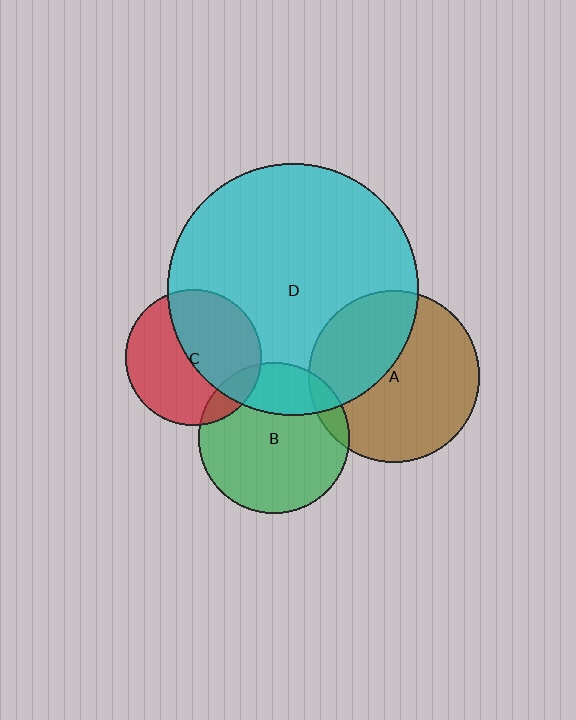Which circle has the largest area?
Circle D (cyan).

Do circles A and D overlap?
Yes.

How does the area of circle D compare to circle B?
Approximately 2.8 times.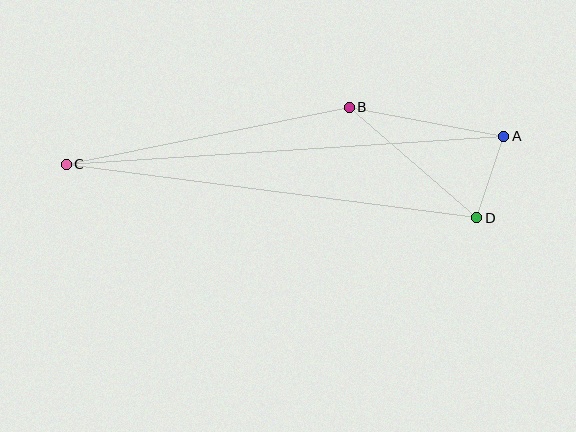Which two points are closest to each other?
Points A and D are closest to each other.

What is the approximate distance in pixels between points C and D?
The distance between C and D is approximately 414 pixels.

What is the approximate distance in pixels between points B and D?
The distance between B and D is approximately 169 pixels.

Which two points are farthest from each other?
Points A and C are farthest from each other.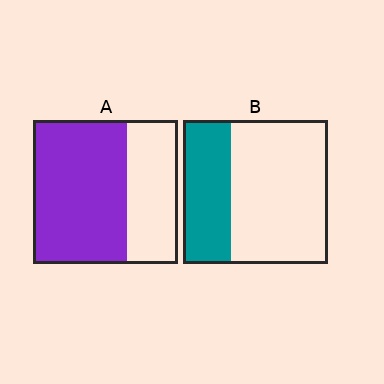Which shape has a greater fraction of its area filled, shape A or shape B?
Shape A.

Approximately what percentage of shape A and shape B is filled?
A is approximately 65% and B is approximately 35%.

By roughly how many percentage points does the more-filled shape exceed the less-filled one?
By roughly 30 percentage points (A over B).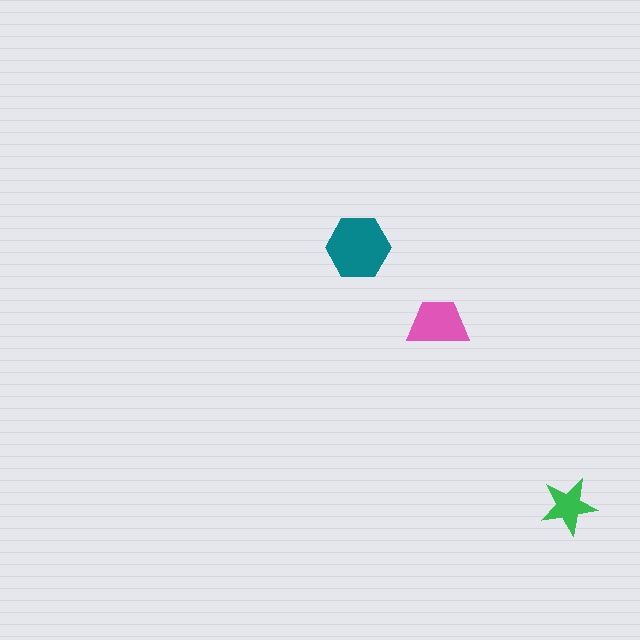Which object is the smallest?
The green star.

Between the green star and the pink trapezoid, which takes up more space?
The pink trapezoid.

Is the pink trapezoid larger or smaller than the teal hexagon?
Smaller.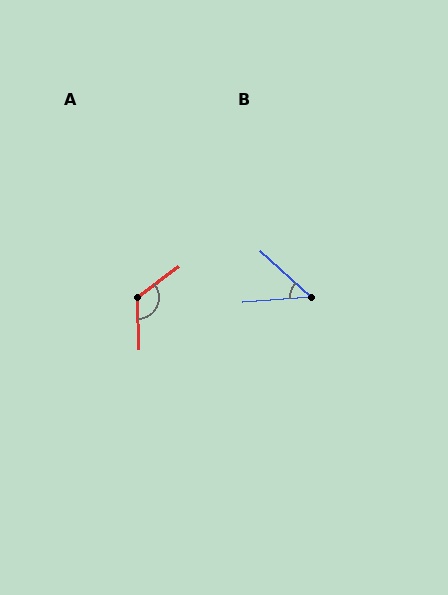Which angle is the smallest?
B, at approximately 47 degrees.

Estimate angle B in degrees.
Approximately 47 degrees.